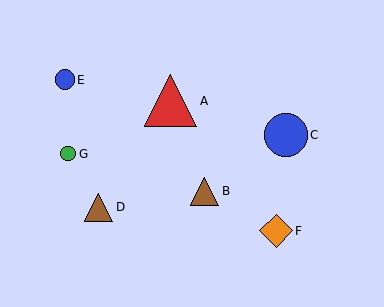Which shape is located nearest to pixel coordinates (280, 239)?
The orange diamond (labeled F) at (276, 231) is nearest to that location.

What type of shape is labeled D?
Shape D is a brown triangle.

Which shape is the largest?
The red triangle (labeled A) is the largest.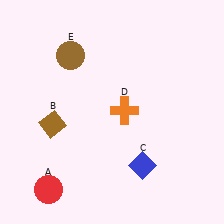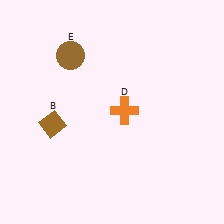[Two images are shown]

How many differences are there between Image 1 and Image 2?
There are 2 differences between the two images.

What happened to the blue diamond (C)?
The blue diamond (C) was removed in Image 2. It was in the bottom-right area of Image 1.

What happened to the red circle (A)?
The red circle (A) was removed in Image 2. It was in the bottom-left area of Image 1.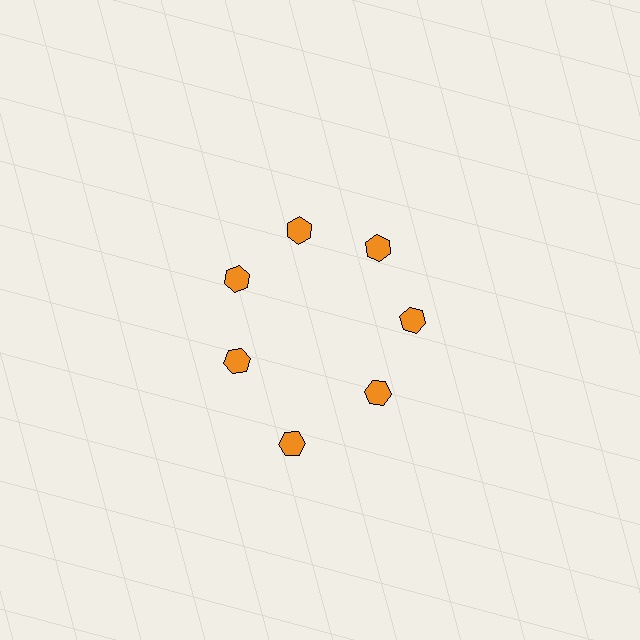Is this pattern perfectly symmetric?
No. The 7 orange hexagons are arranged in a ring, but one element near the 6 o'clock position is pushed outward from the center, breaking the 7-fold rotational symmetry.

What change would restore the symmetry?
The symmetry would be restored by moving it inward, back onto the ring so that all 7 hexagons sit at equal angles and equal distance from the center.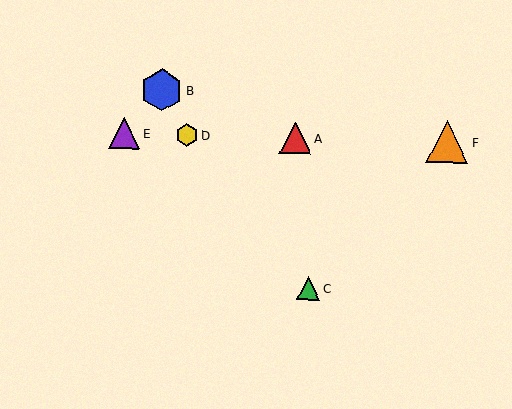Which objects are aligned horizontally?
Objects A, D, E, F are aligned horizontally.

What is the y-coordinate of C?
Object C is at y≈289.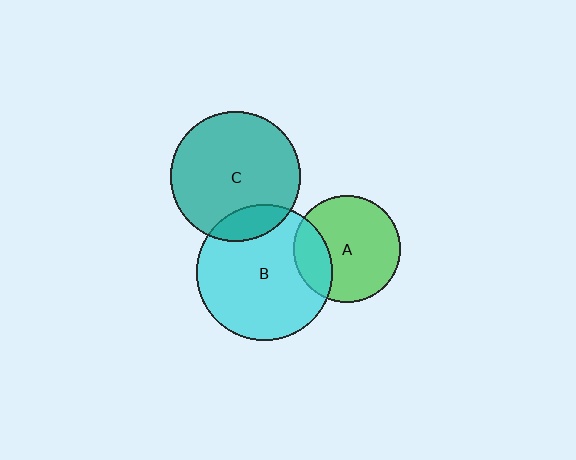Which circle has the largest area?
Circle B (cyan).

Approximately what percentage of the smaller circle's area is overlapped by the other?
Approximately 15%.